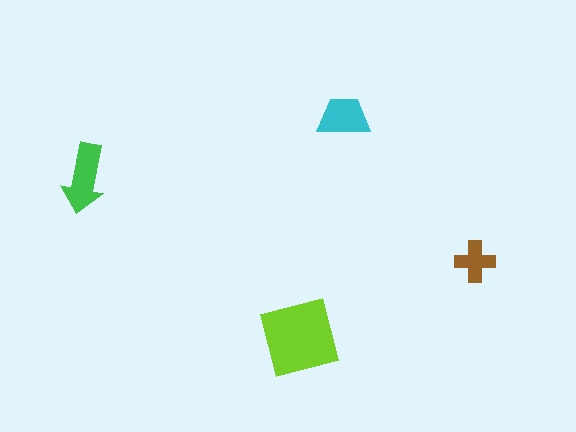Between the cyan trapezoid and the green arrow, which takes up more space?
The green arrow.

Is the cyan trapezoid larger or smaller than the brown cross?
Larger.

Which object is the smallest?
The brown cross.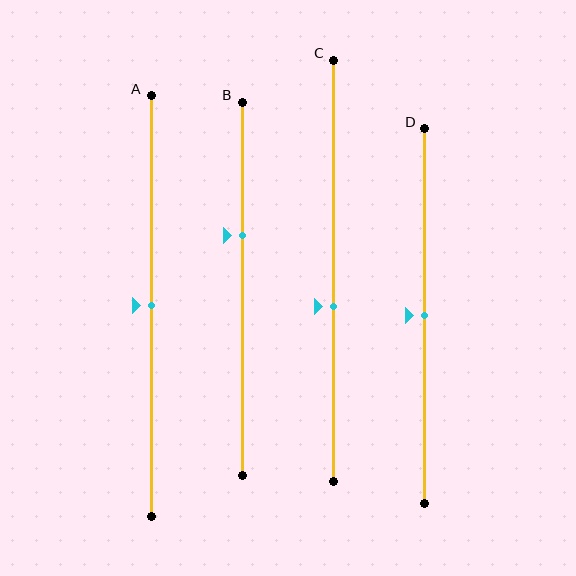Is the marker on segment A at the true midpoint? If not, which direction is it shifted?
Yes, the marker on segment A is at the true midpoint.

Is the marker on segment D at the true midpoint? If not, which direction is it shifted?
Yes, the marker on segment D is at the true midpoint.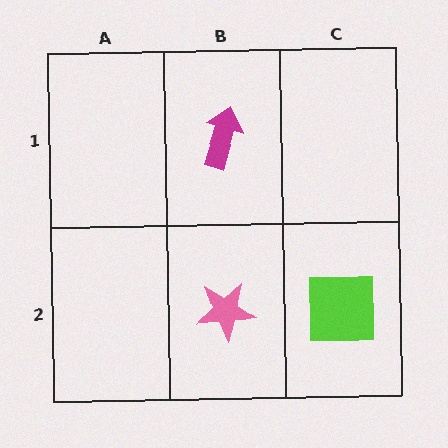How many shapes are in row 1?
1 shape.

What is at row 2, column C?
A lime square.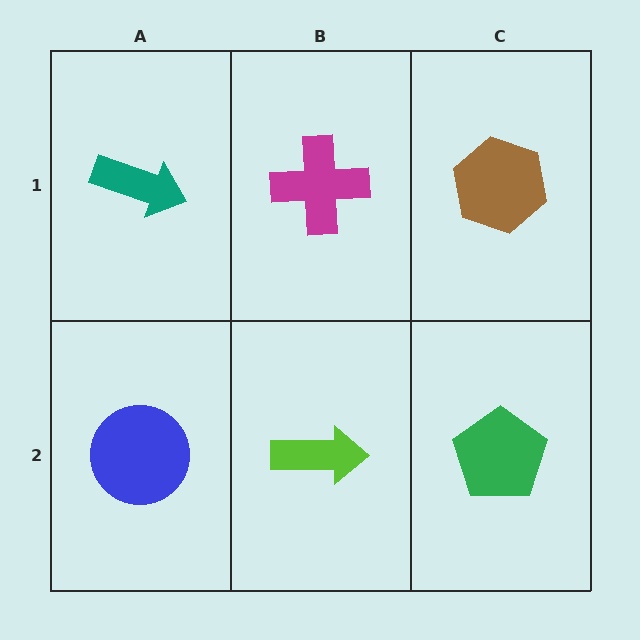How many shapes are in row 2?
3 shapes.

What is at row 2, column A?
A blue circle.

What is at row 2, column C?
A green pentagon.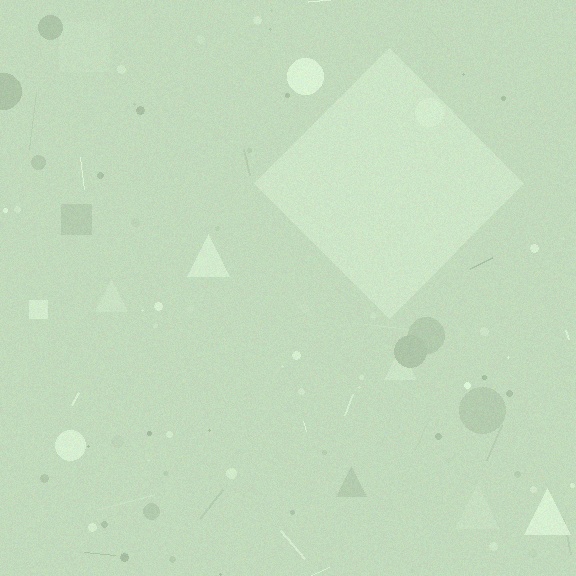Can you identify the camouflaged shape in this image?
The camouflaged shape is a diamond.